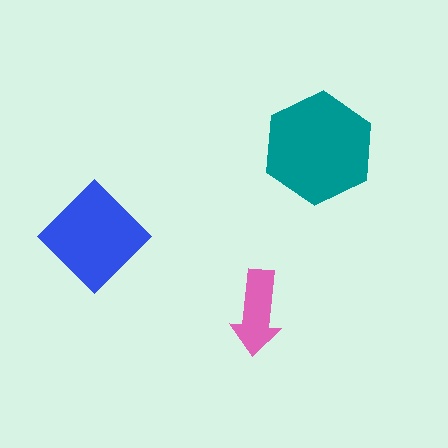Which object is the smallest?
The pink arrow.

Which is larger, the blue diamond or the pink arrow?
The blue diamond.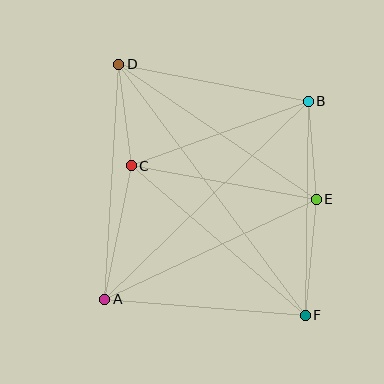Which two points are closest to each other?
Points B and E are closest to each other.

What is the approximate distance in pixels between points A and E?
The distance between A and E is approximately 234 pixels.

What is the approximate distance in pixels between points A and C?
The distance between A and C is approximately 136 pixels.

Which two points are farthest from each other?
Points D and F are farthest from each other.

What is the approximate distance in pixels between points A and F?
The distance between A and F is approximately 201 pixels.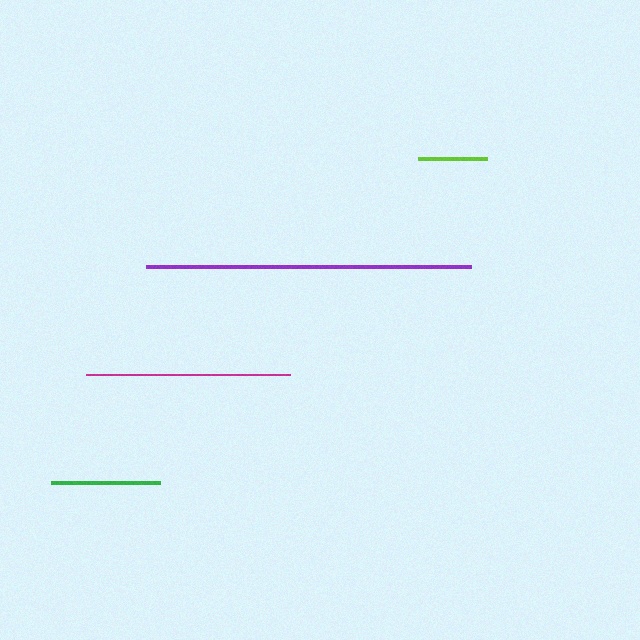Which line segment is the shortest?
The lime line is the shortest at approximately 69 pixels.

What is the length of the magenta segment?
The magenta segment is approximately 205 pixels long.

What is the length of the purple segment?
The purple segment is approximately 325 pixels long.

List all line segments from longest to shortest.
From longest to shortest: purple, magenta, green, lime.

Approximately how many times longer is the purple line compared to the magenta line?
The purple line is approximately 1.6 times the length of the magenta line.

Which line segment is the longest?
The purple line is the longest at approximately 325 pixels.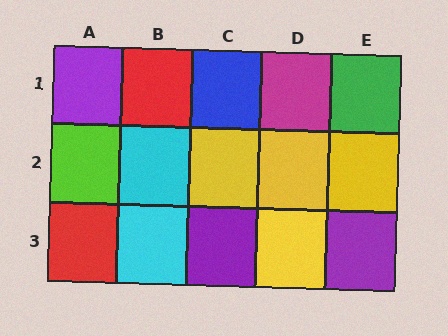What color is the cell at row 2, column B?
Cyan.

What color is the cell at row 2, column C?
Yellow.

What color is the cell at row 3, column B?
Cyan.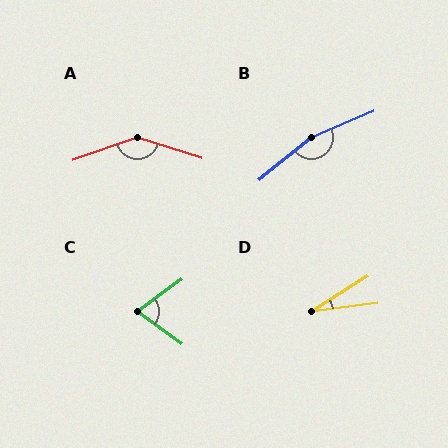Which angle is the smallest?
D, at approximately 25 degrees.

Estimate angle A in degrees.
Approximately 143 degrees.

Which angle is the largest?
B, at approximately 165 degrees.